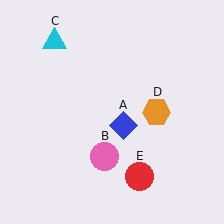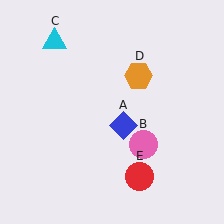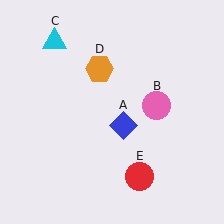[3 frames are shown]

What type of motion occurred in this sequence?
The pink circle (object B), orange hexagon (object D) rotated counterclockwise around the center of the scene.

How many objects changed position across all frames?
2 objects changed position: pink circle (object B), orange hexagon (object D).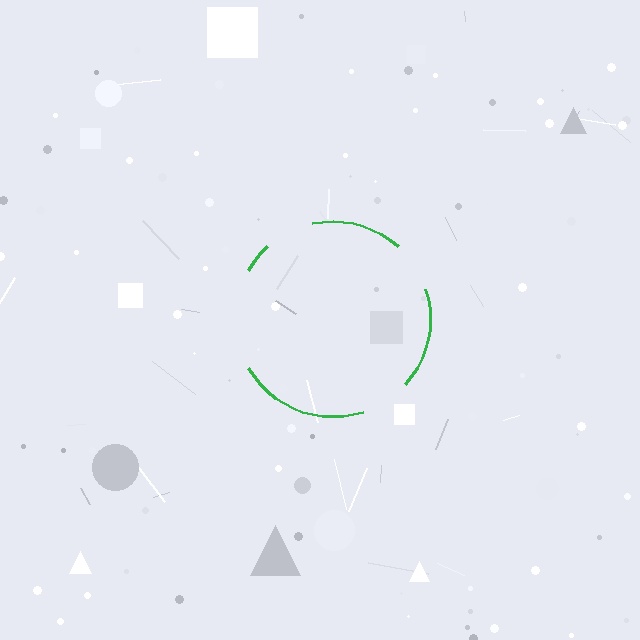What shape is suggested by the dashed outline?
The dashed outline suggests a circle.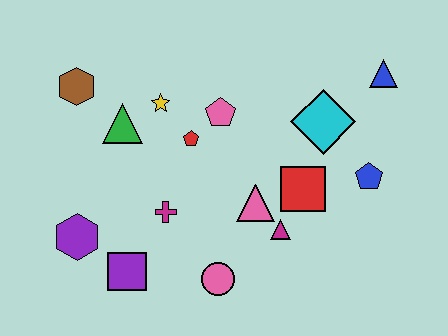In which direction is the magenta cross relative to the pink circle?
The magenta cross is above the pink circle.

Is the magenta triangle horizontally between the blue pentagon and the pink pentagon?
Yes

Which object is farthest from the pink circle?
The blue triangle is farthest from the pink circle.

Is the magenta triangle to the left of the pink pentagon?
No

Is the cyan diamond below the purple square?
No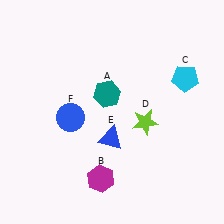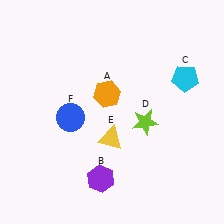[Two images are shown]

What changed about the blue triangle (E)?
In Image 1, E is blue. In Image 2, it changed to yellow.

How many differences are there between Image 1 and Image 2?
There are 3 differences between the two images.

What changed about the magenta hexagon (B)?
In Image 1, B is magenta. In Image 2, it changed to purple.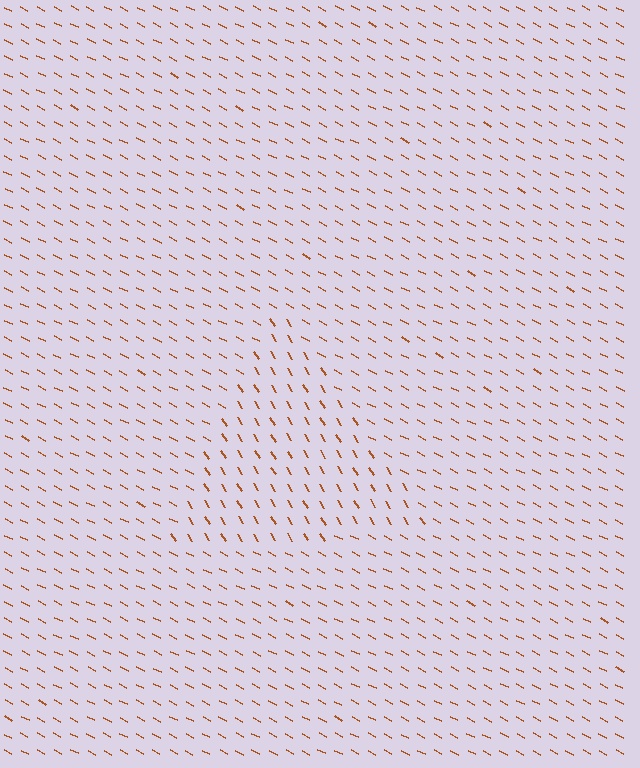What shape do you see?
I see a triangle.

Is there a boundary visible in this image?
Yes, there is a texture boundary formed by a change in line orientation.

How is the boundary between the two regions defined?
The boundary is defined purely by a change in line orientation (approximately 31 degrees difference). All lines are the same color and thickness.